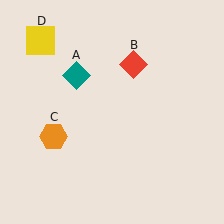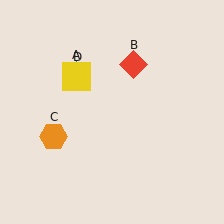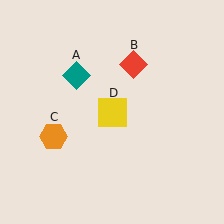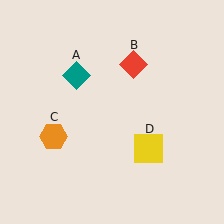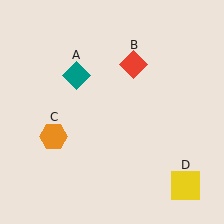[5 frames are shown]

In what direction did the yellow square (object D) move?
The yellow square (object D) moved down and to the right.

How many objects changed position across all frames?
1 object changed position: yellow square (object D).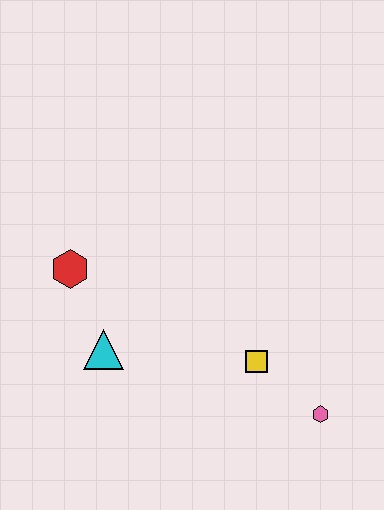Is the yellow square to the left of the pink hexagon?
Yes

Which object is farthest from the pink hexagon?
The red hexagon is farthest from the pink hexagon.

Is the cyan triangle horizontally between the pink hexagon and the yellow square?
No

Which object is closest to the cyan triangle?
The red hexagon is closest to the cyan triangle.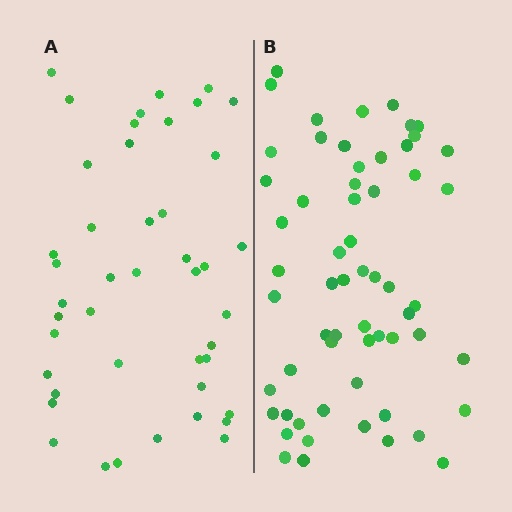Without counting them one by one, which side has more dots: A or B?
Region B (the right region) has more dots.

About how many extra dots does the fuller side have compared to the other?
Region B has approximately 15 more dots than region A.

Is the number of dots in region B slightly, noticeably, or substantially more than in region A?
Region B has noticeably more, but not dramatically so. The ratio is roughly 1.4 to 1.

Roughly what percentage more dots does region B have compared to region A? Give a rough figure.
About 35% more.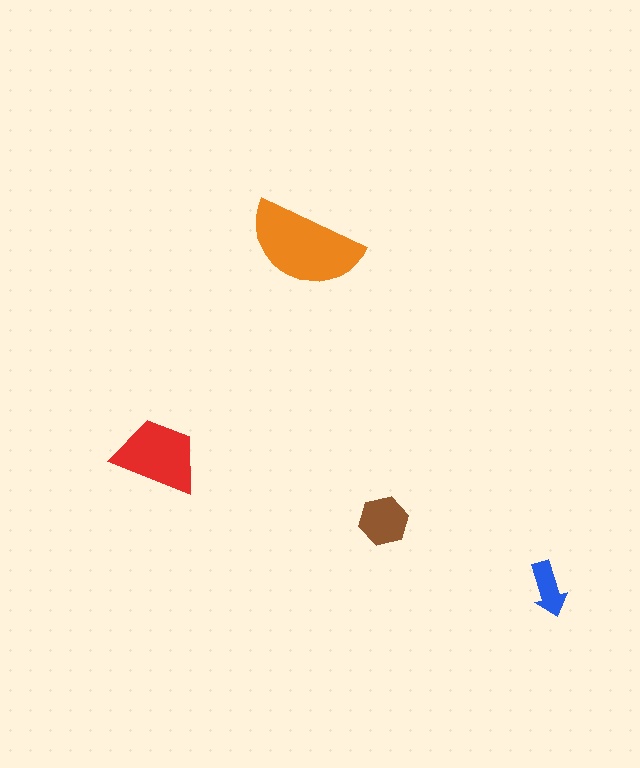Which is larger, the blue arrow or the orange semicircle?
The orange semicircle.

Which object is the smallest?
The blue arrow.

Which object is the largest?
The orange semicircle.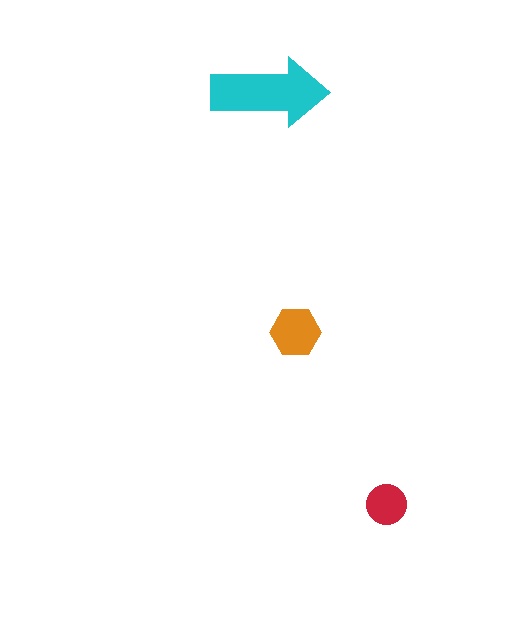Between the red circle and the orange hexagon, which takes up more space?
The orange hexagon.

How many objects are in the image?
There are 3 objects in the image.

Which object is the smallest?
The red circle.